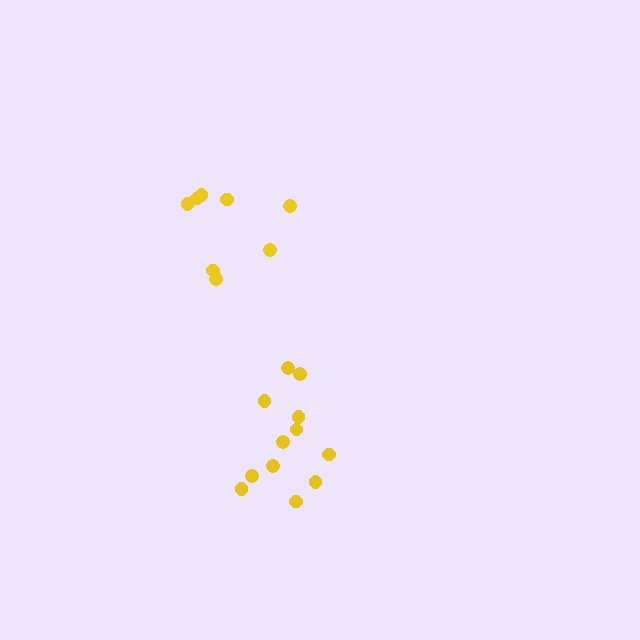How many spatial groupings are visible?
There are 2 spatial groupings.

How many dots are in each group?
Group 1: 12 dots, Group 2: 8 dots (20 total).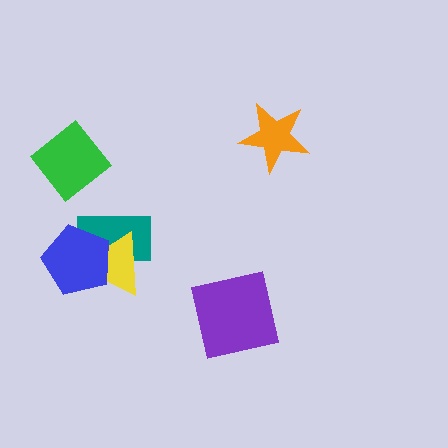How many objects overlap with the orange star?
0 objects overlap with the orange star.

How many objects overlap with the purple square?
0 objects overlap with the purple square.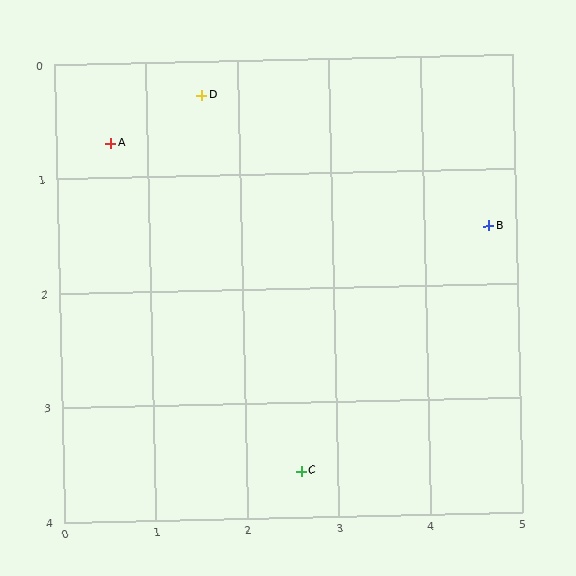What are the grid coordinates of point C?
Point C is at approximately (2.6, 3.6).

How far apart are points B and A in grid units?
Points B and A are about 4.2 grid units apart.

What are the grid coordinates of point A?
Point A is at approximately (0.6, 0.7).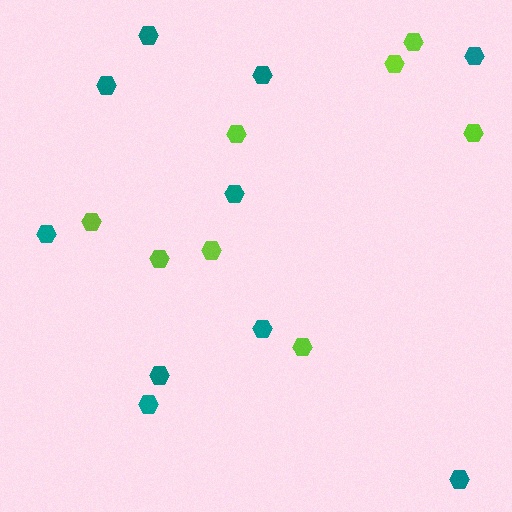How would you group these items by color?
There are 2 groups: one group of lime hexagons (8) and one group of teal hexagons (10).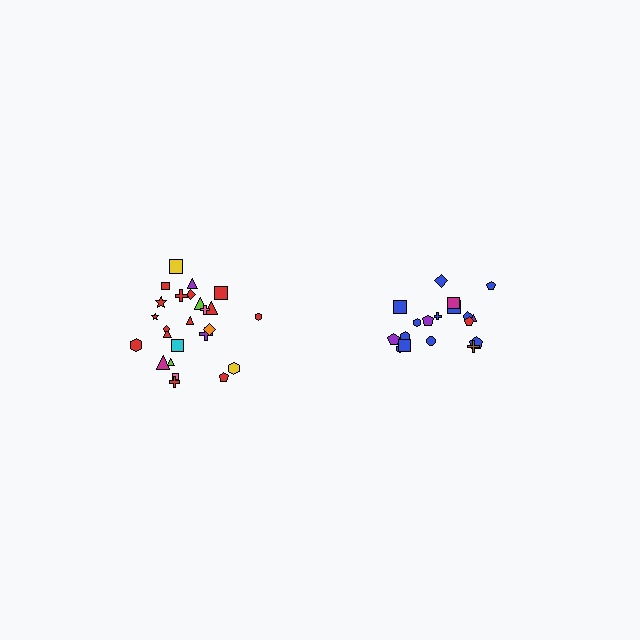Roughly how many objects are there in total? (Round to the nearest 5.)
Roughly 45 objects in total.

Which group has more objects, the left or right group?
The left group.